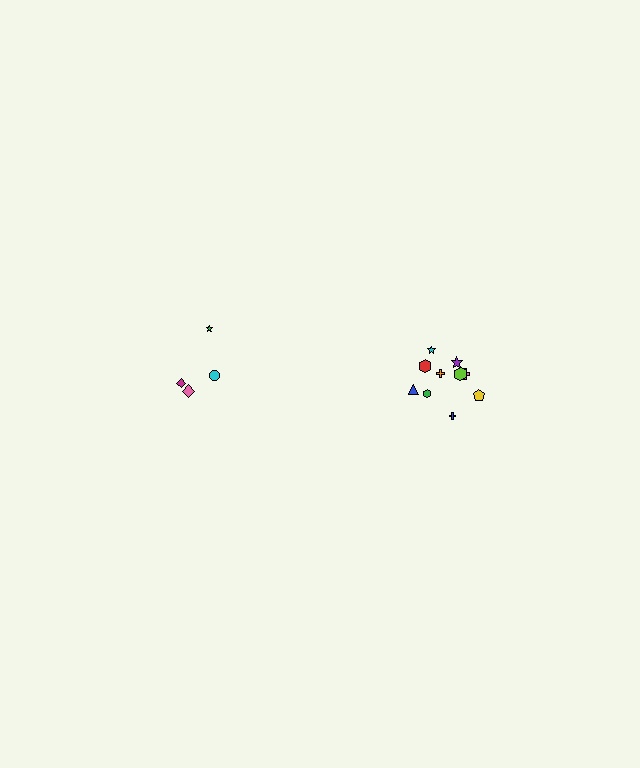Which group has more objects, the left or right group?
The right group.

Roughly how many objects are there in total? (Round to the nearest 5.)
Roughly 15 objects in total.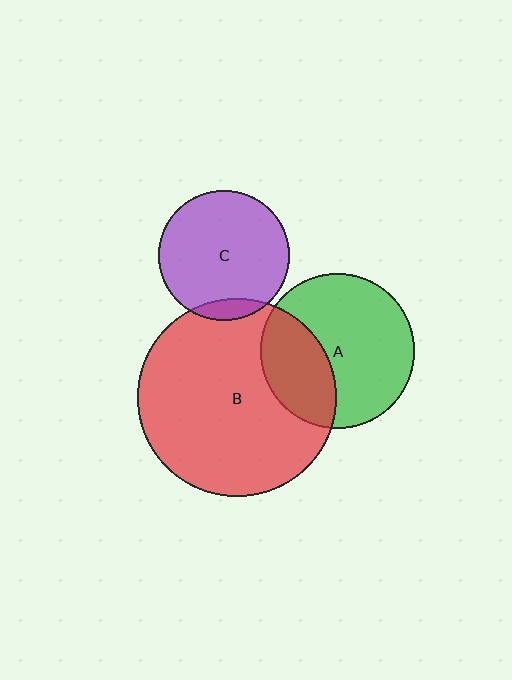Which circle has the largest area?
Circle B (red).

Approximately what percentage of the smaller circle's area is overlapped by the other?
Approximately 35%.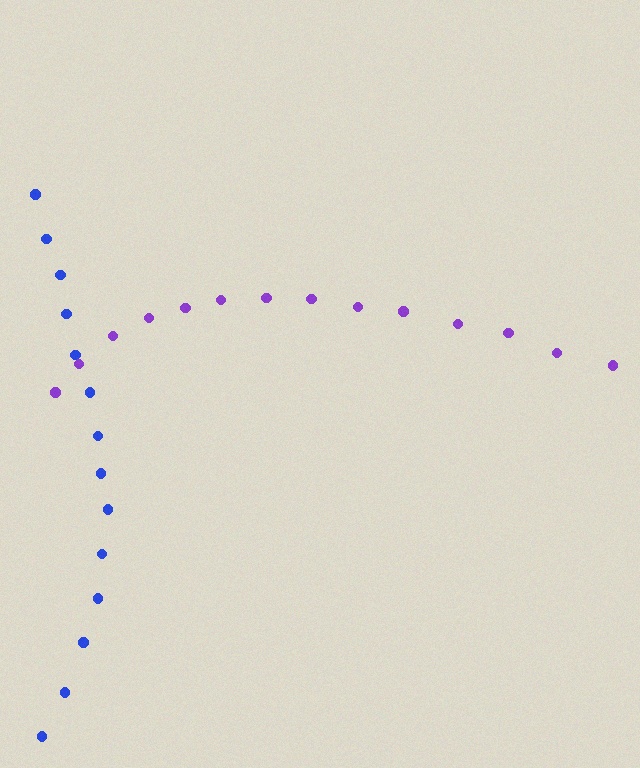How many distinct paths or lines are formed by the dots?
There are 2 distinct paths.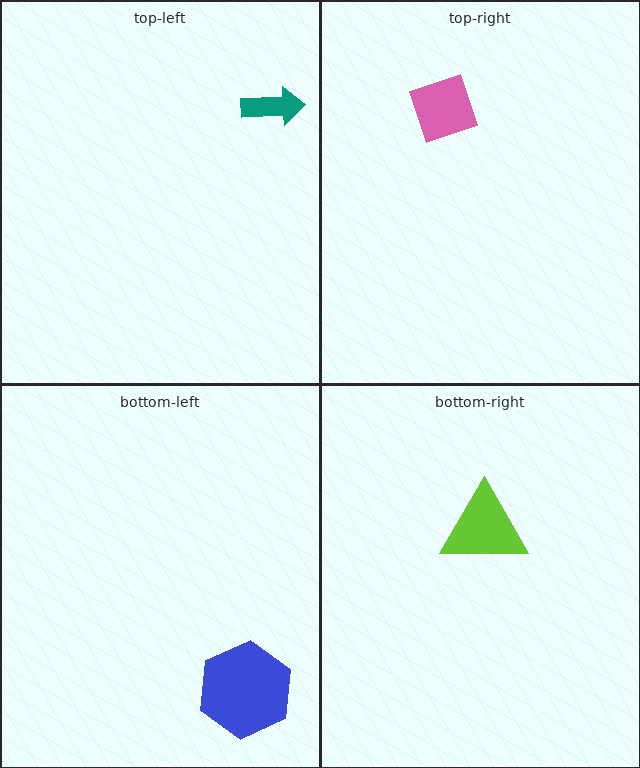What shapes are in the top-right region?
The pink diamond.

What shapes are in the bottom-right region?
The lime triangle.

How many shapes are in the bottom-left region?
1.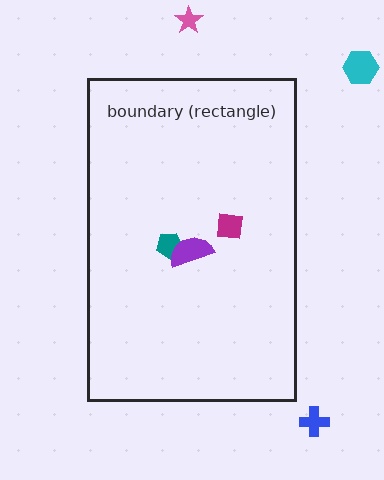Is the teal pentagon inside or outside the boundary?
Inside.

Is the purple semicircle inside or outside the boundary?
Inside.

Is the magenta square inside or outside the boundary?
Inside.